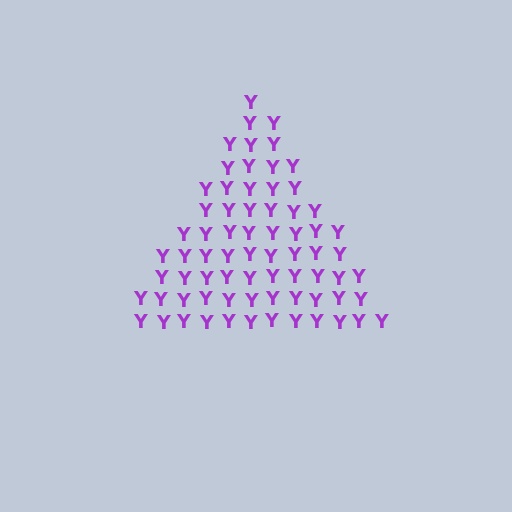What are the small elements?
The small elements are letter Y's.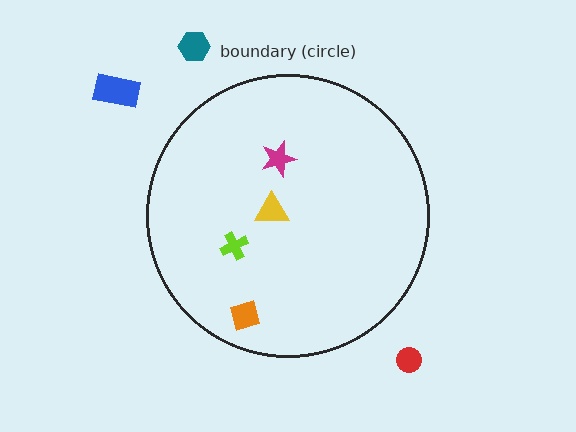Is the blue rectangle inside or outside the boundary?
Outside.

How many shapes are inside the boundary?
4 inside, 3 outside.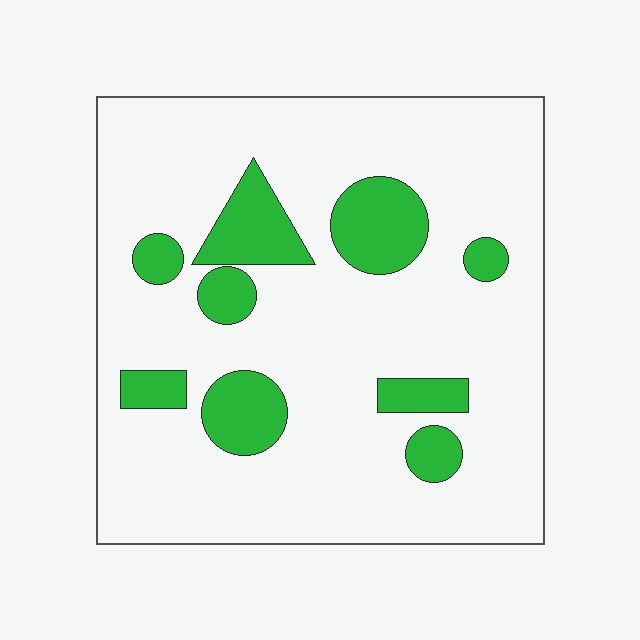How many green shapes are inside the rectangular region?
9.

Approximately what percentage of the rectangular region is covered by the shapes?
Approximately 20%.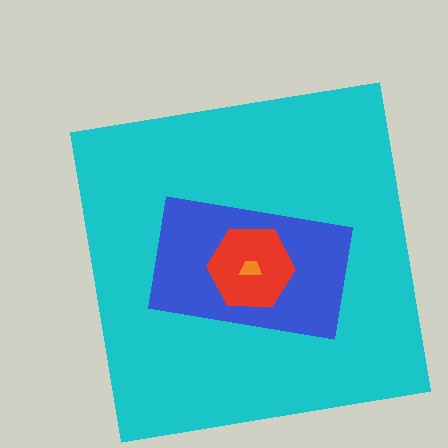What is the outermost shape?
The cyan square.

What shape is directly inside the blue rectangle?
The red hexagon.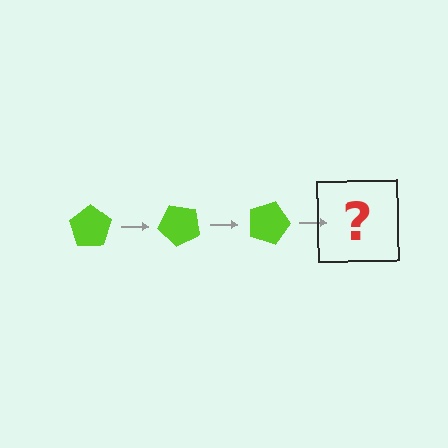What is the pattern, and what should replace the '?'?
The pattern is that the pentagon rotates 45 degrees each step. The '?' should be a lime pentagon rotated 135 degrees.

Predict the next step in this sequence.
The next step is a lime pentagon rotated 135 degrees.